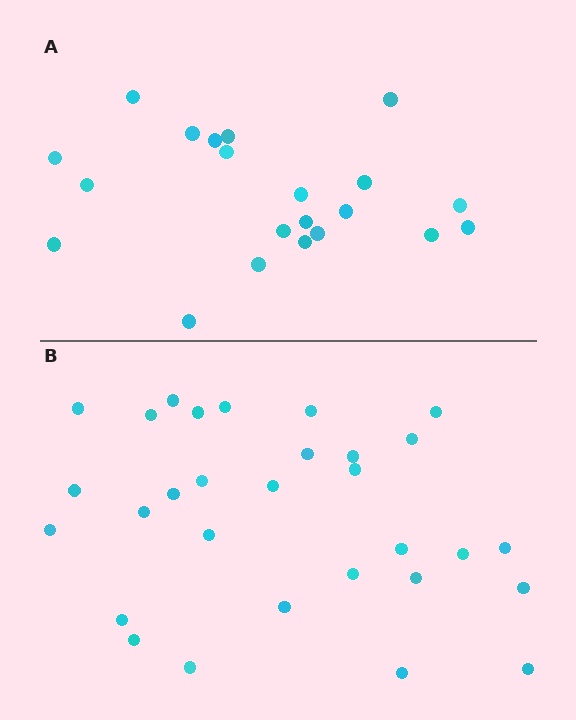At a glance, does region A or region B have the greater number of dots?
Region B (the bottom region) has more dots.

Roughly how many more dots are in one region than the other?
Region B has roughly 8 or so more dots than region A.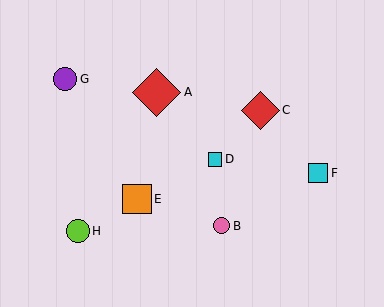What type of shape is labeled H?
Shape H is a lime circle.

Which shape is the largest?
The red diamond (labeled A) is the largest.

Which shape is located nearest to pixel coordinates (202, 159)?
The cyan square (labeled D) at (215, 159) is nearest to that location.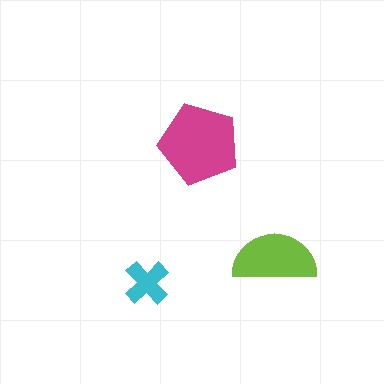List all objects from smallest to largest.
The cyan cross, the lime semicircle, the magenta pentagon.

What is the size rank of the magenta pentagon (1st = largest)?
1st.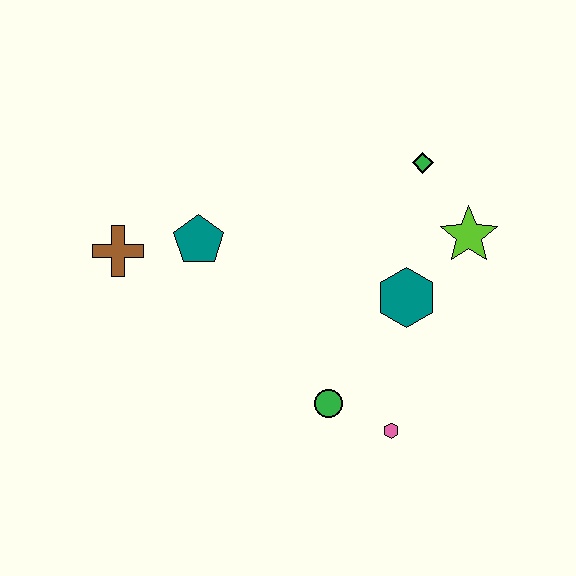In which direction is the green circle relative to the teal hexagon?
The green circle is below the teal hexagon.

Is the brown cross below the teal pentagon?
Yes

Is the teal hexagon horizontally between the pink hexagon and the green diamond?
Yes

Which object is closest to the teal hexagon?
The lime star is closest to the teal hexagon.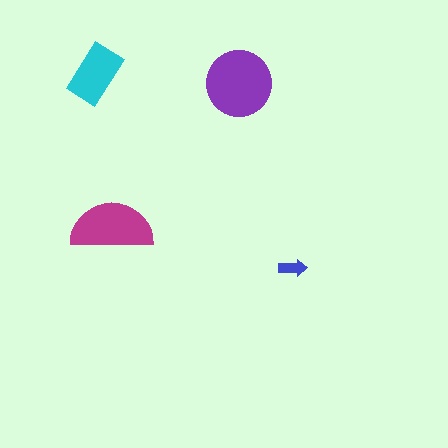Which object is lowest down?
The blue arrow is bottommost.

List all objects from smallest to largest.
The blue arrow, the cyan rectangle, the magenta semicircle, the purple circle.